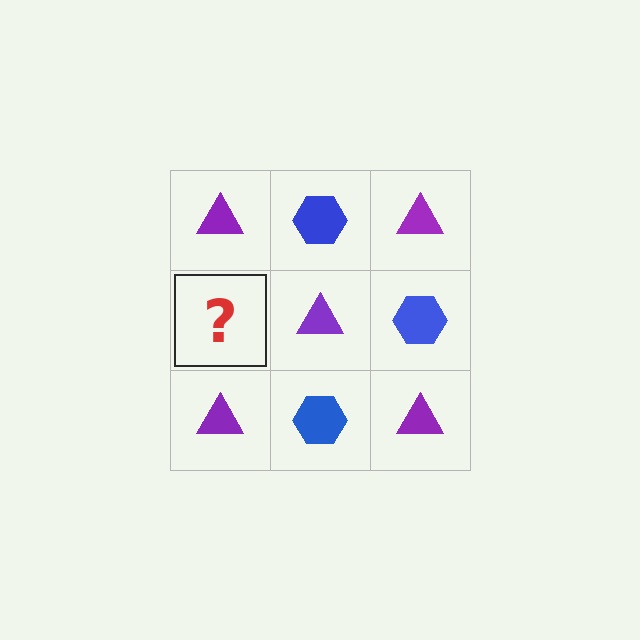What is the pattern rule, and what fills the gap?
The rule is that it alternates purple triangle and blue hexagon in a checkerboard pattern. The gap should be filled with a blue hexagon.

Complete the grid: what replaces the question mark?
The question mark should be replaced with a blue hexagon.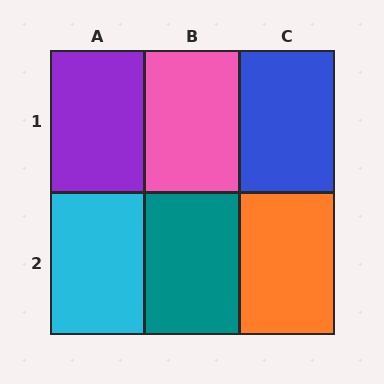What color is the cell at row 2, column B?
Teal.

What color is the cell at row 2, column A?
Cyan.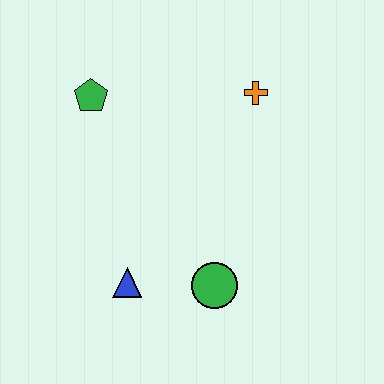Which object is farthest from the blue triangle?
The orange cross is farthest from the blue triangle.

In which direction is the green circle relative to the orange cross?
The green circle is below the orange cross.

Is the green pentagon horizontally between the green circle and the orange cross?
No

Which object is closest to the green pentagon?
The orange cross is closest to the green pentagon.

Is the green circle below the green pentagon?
Yes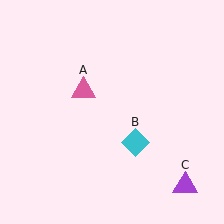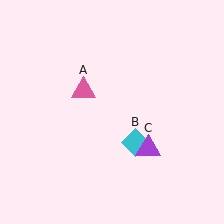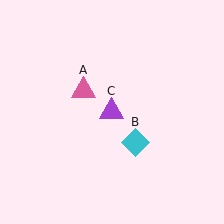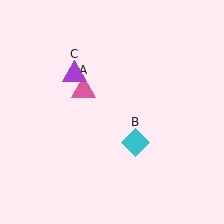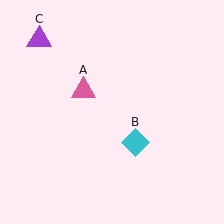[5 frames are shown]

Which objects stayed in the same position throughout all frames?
Pink triangle (object A) and cyan diamond (object B) remained stationary.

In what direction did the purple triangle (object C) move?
The purple triangle (object C) moved up and to the left.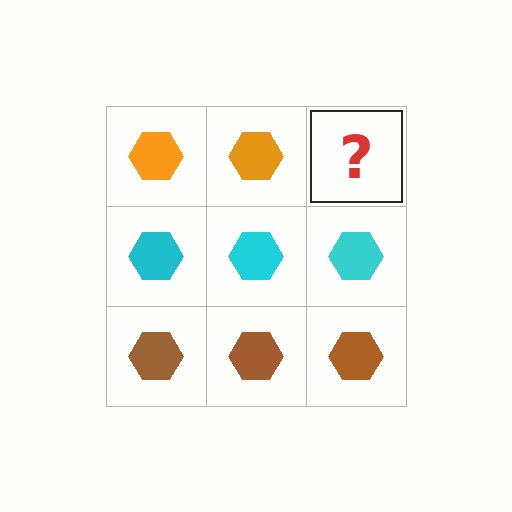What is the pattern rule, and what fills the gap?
The rule is that each row has a consistent color. The gap should be filled with an orange hexagon.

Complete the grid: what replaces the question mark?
The question mark should be replaced with an orange hexagon.